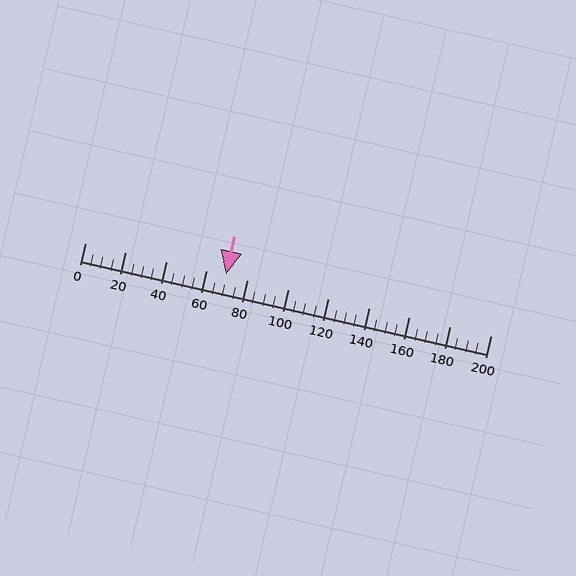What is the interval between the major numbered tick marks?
The major tick marks are spaced 20 units apart.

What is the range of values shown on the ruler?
The ruler shows values from 0 to 200.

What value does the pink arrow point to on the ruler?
The pink arrow points to approximately 70.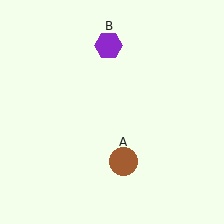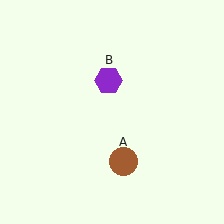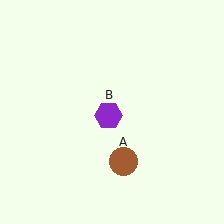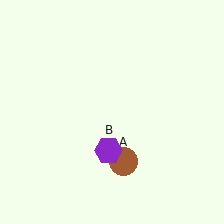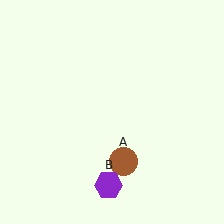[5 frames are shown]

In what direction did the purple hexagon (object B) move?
The purple hexagon (object B) moved down.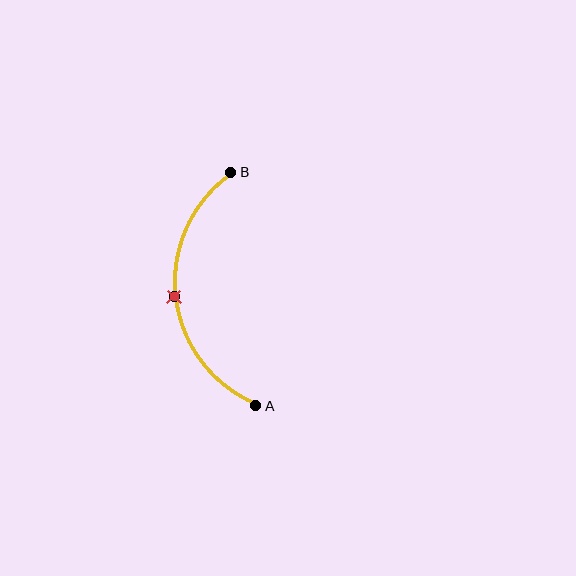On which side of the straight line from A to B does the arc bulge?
The arc bulges to the left of the straight line connecting A and B.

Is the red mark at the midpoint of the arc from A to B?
Yes. The red mark lies on the arc at equal arc-length from both A and B — it is the arc midpoint.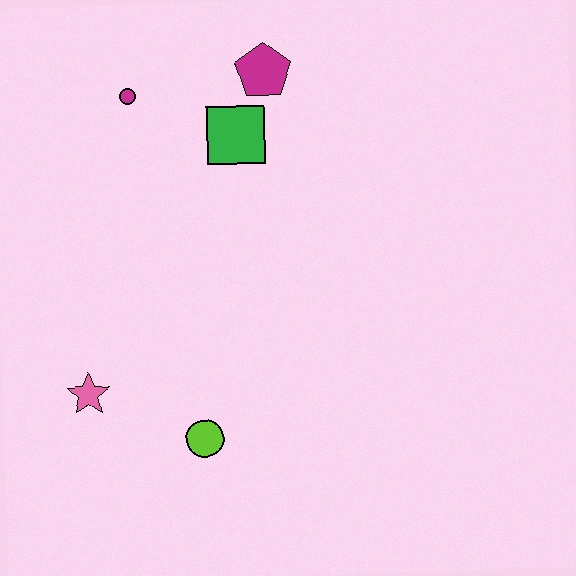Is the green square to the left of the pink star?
No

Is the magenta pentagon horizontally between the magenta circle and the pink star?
No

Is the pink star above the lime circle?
Yes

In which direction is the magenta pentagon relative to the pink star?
The magenta pentagon is above the pink star.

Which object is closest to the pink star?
The lime circle is closest to the pink star.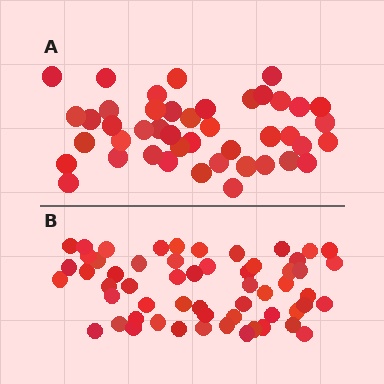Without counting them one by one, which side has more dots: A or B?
Region B (the bottom region) has more dots.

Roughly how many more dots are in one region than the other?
Region B has approximately 15 more dots than region A.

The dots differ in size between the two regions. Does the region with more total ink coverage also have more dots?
No. Region A has more total ink coverage because its dots are larger, but region B actually contains more individual dots. Total area can be misleading — the number of items is what matters here.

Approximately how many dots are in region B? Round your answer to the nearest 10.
About 60 dots. (The exact count is 57, which rounds to 60.)